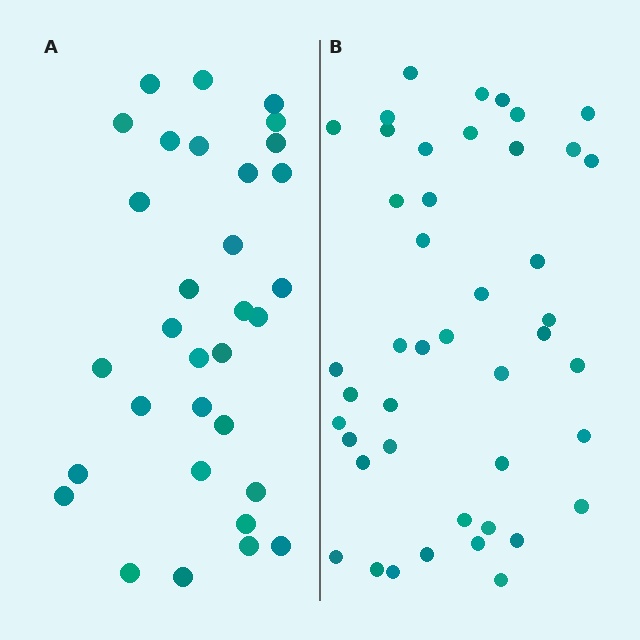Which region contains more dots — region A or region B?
Region B (the right region) has more dots.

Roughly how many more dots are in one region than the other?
Region B has roughly 12 or so more dots than region A.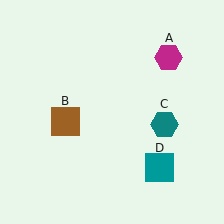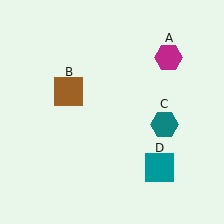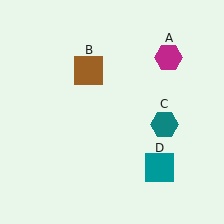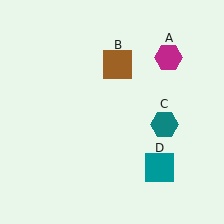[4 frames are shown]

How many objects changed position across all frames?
1 object changed position: brown square (object B).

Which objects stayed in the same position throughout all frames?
Magenta hexagon (object A) and teal hexagon (object C) and teal square (object D) remained stationary.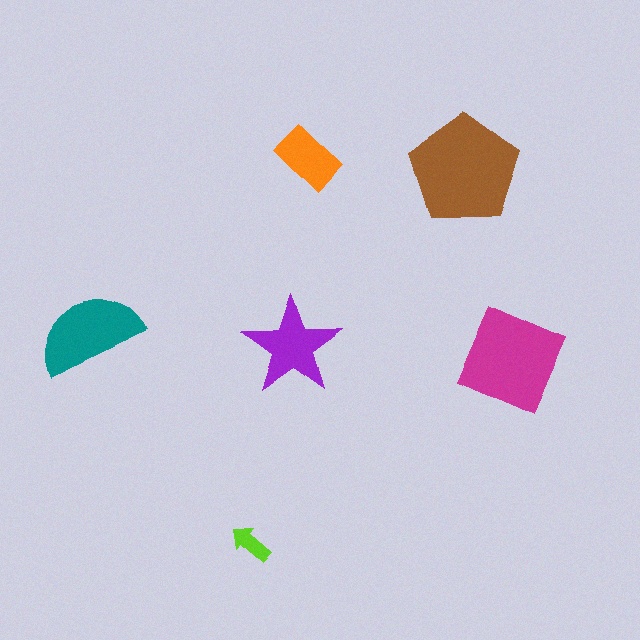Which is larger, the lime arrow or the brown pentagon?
The brown pentagon.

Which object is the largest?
The brown pentagon.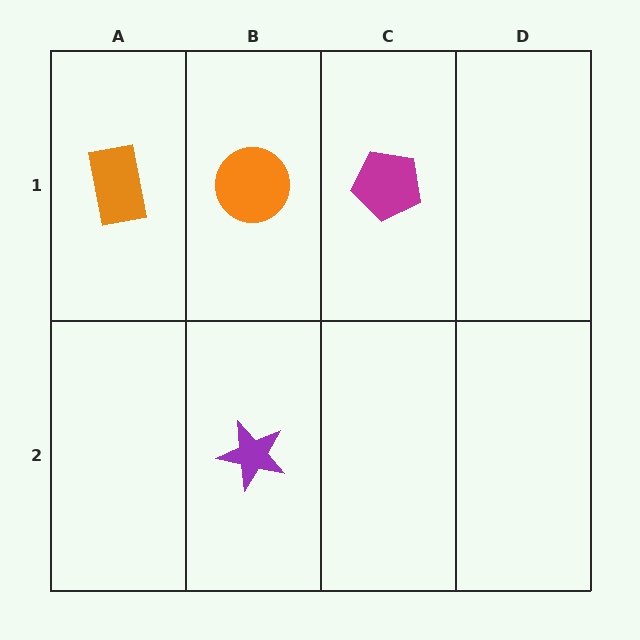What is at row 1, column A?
An orange rectangle.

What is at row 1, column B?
An orange circle.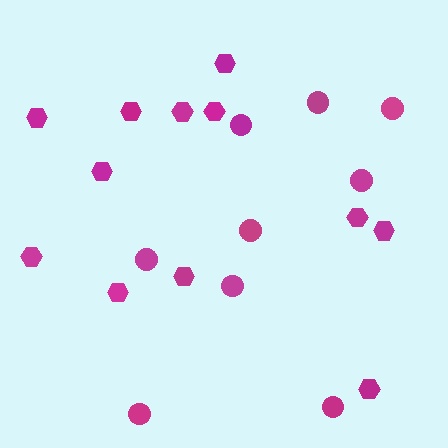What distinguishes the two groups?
There are 2 groups: one group of circles (9) and one group of hexagons (12).